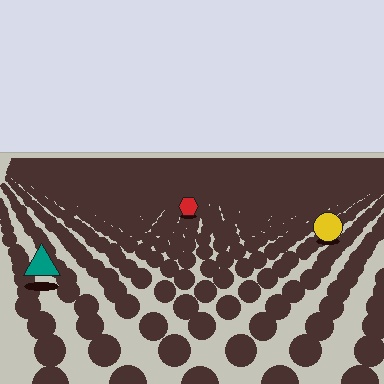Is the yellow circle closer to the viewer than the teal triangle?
No. The teal triangle is closer — you can tell from the texture gradient: the ground texture is coarser near it.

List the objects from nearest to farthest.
From nearest to farthest: the teal triangle, the yellow circle, the red hexagon.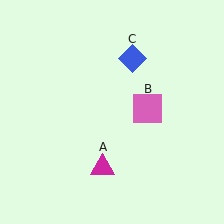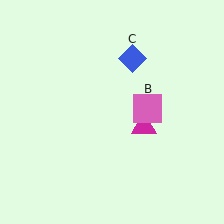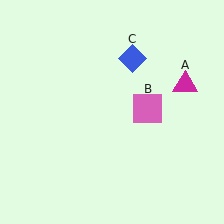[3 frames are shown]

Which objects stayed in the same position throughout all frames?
Pink square (object B) and blue diamond (object C) remained stationary.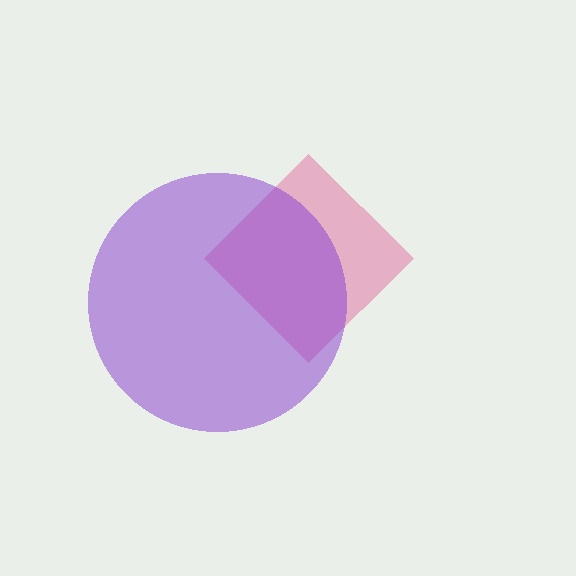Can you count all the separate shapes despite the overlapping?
Yes, there are 2 separate shapes.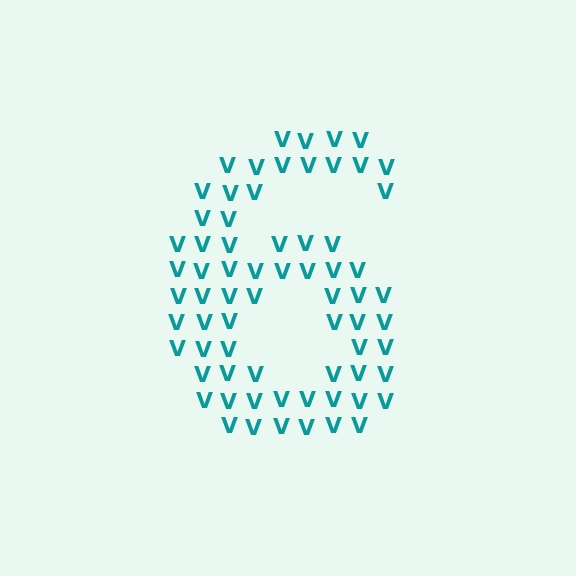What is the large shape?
The large shape is the digit 6.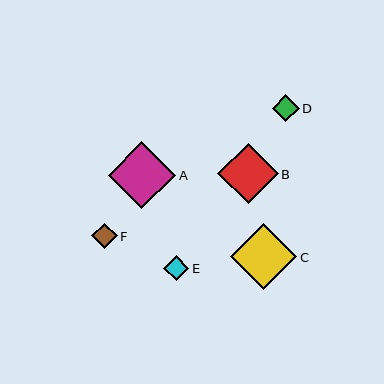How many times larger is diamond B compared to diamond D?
Diamond B is approximately 2.3 times the size of diamond D.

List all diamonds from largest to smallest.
From largest to smallest: A, C, B, D, F, E.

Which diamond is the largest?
Diamond A is the largest with a size of approximately 67 pixels.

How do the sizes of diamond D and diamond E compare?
Diamond D and diamond E are approximately the same size.